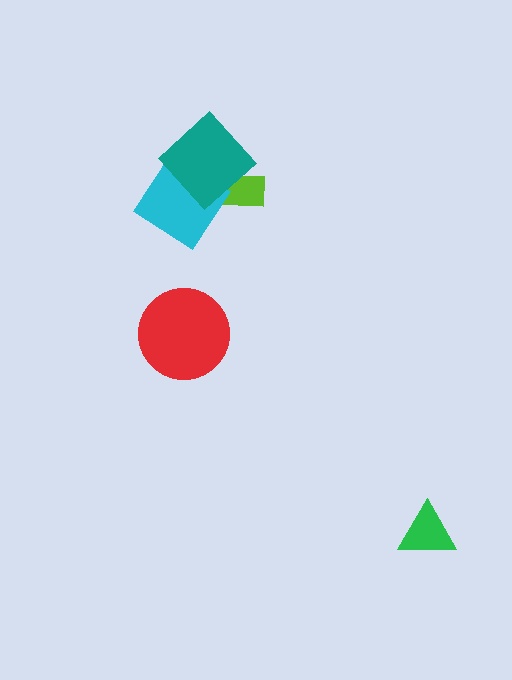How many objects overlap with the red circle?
0 objects overlap with the red circle.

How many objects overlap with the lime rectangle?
2 objects overlap with the lime rectangle.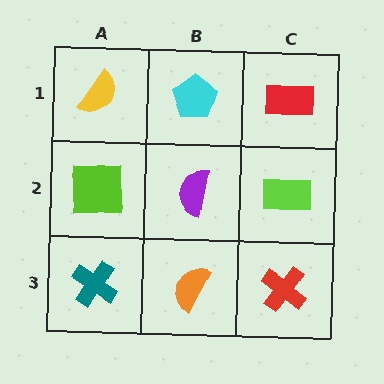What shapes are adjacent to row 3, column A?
A lime square (row 2, column A), an orange semicircle (row 3, column B).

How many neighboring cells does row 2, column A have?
3.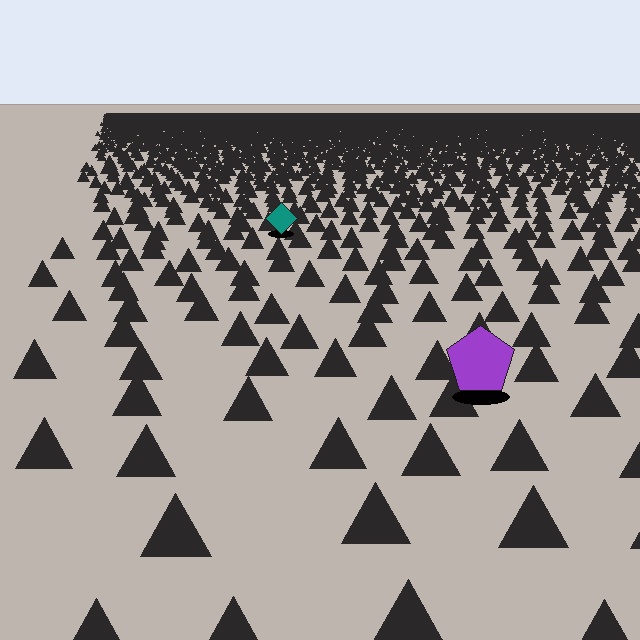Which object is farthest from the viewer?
The teal diamond is farthest from the viewer. It appears smaller and the ground texture around it is denser.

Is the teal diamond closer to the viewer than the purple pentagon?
No. The purple pentagon is closer — you can tell from the texture gradient: the ground texture is coarser near it.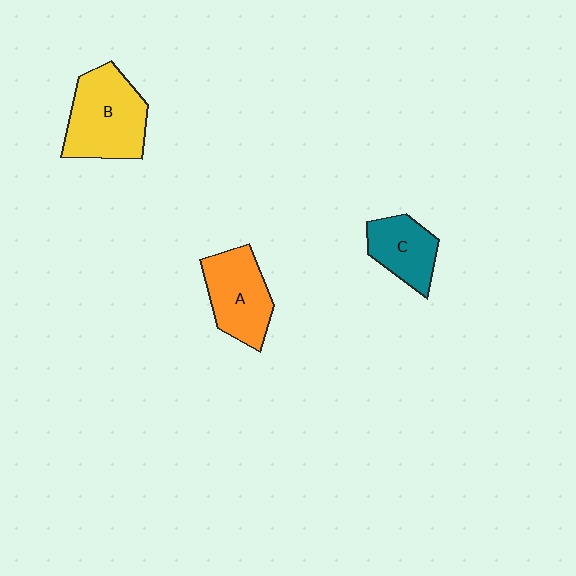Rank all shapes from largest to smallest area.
From largest to smallest: B (yellow), A (orange), C (teal).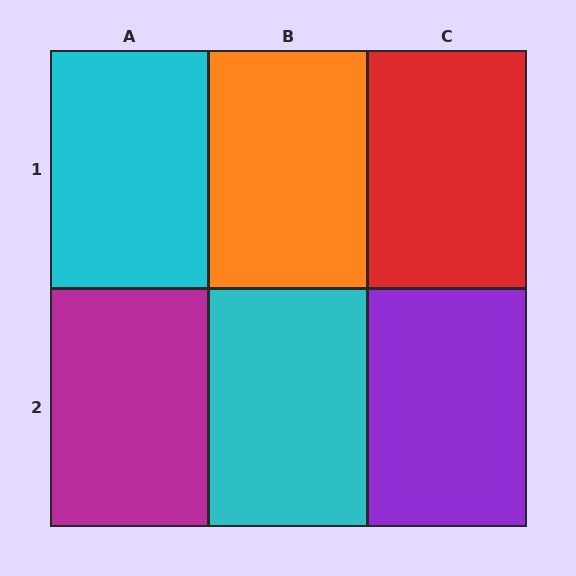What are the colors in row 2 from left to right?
Magenta, cyan, purple.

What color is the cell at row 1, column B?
Orange.